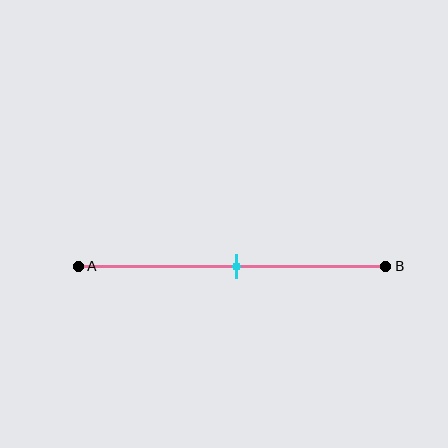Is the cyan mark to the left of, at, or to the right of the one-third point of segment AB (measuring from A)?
The cyan mark is to the right of the one-third point of segment AB.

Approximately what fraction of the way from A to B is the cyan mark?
The cyan mark is approximately 50% of the way from A to B.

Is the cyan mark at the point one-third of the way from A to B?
No, the mark is at about 50% from A, not at the 33% one-third point.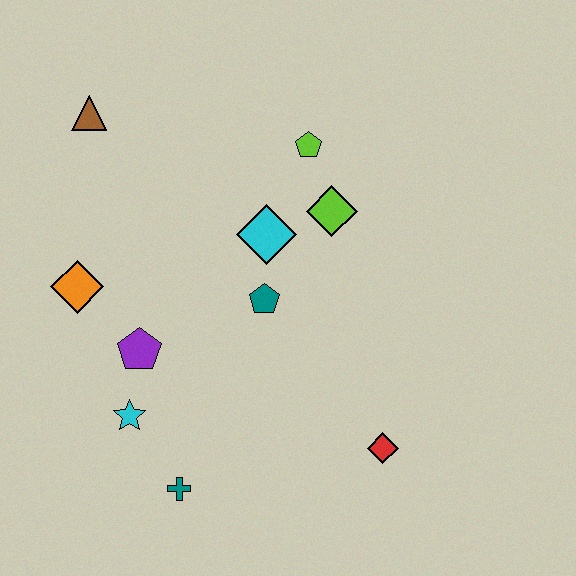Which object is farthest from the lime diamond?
The teal cross is farthest from the lime diamond.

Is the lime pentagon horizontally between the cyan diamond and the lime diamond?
Yes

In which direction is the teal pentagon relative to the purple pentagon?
The teal pentagon is to the right of the purple pentagon.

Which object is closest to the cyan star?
The purple pentagon is closest to the cyan star.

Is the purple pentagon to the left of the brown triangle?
No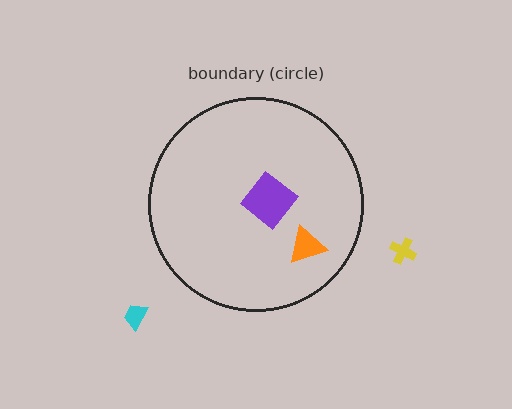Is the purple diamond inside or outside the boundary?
Inside.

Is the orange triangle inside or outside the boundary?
Inside.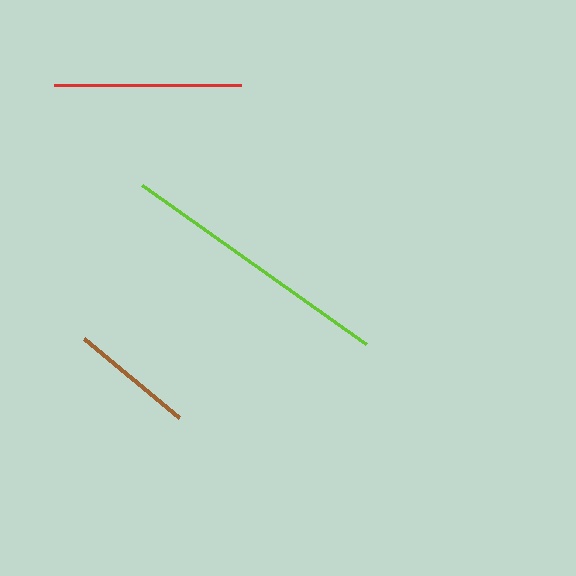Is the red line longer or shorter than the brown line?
The red line is longer than the brown line.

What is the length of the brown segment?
The brown segment is approximately 123 pixels long.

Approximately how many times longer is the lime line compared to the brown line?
The lime line is approximately 2.2 times the length of the brown line.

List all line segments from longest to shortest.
From longest to shortest: lime, red, brown.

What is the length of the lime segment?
The lime segment is approximately 274 pixels long.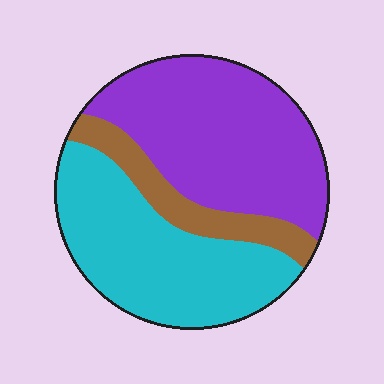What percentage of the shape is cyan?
Cyan covers about 40% of the shape.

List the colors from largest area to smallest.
From largest to smallest: purple, cyan, brown.